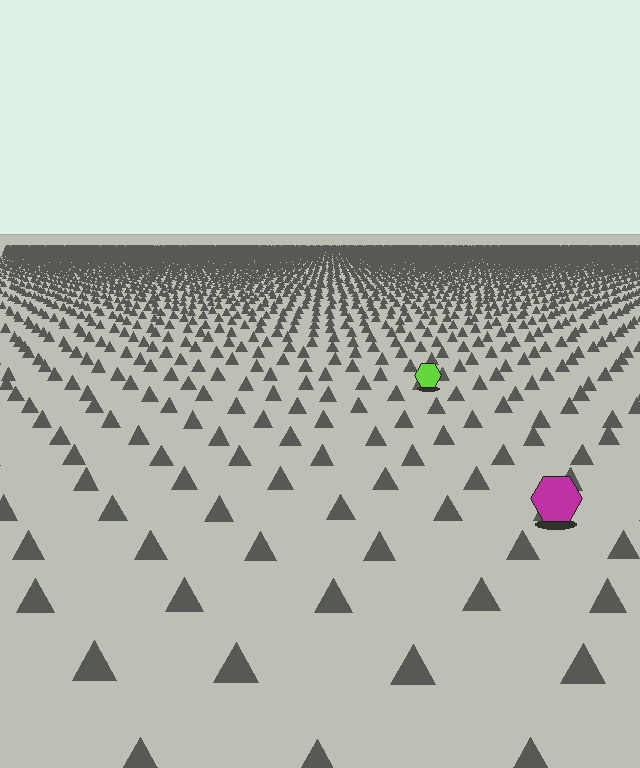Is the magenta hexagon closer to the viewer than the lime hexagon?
Yes. The magenta hexagon is closer — you can tell from the texture gradient: the ground texture is coarser near it.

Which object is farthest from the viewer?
The lime hexagon is farthest from the viewer. It appears smaller and the ground texture around it is denser.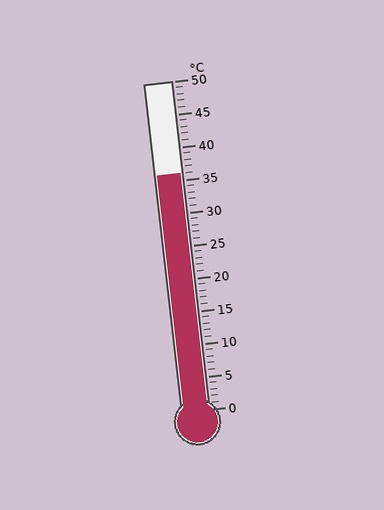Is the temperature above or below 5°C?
The temperature is above 5°C.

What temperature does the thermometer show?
The thermometer shows approximately 36°C.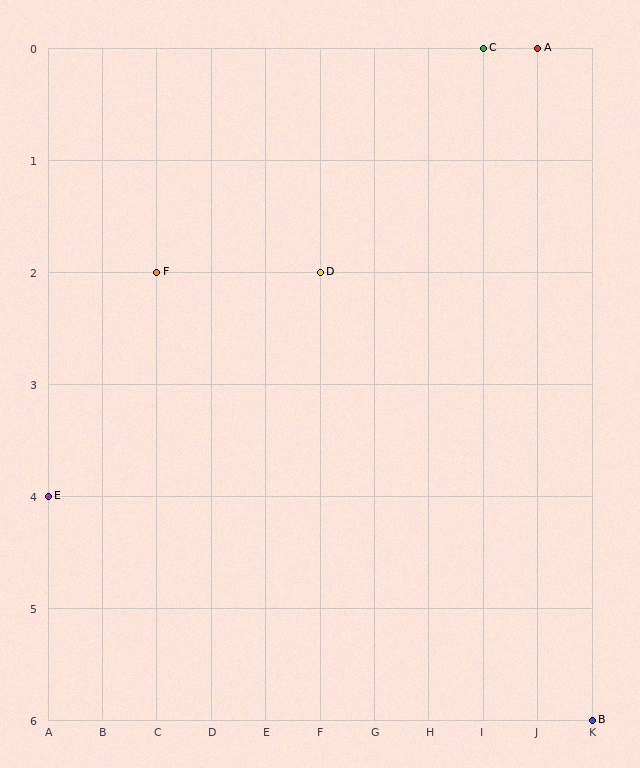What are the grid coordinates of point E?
Point E is at grid coordinates (A, 4).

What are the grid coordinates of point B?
Point B is at grid coordinates (K, 6).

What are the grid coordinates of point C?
Point C is at grid coordinates (I, 0).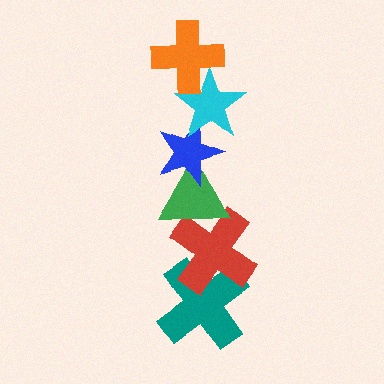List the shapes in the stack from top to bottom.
From top to bottom: the orange cross, the cyan star, the blue star, the green triangle, the red cross, the teal cross.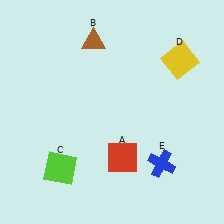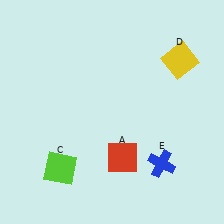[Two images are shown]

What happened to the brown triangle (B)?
The brown triangle (B) was removed in Image 2. It was in the top-left area of Image 1.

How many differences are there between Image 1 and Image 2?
There is 1 difference between the two images.